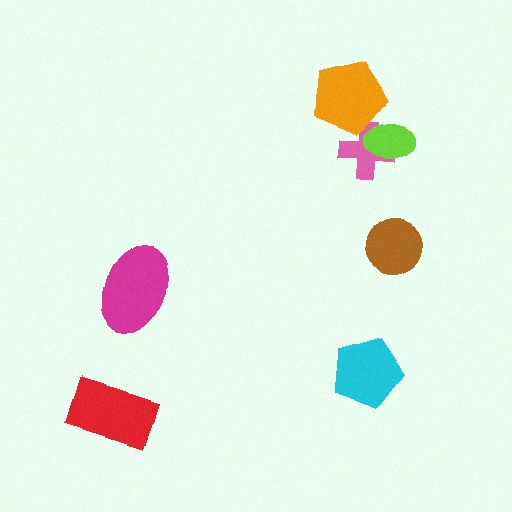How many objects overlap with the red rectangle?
0 objects overlap with the red rectangle.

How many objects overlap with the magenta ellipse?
0 objects overlap with the magenta ellipse.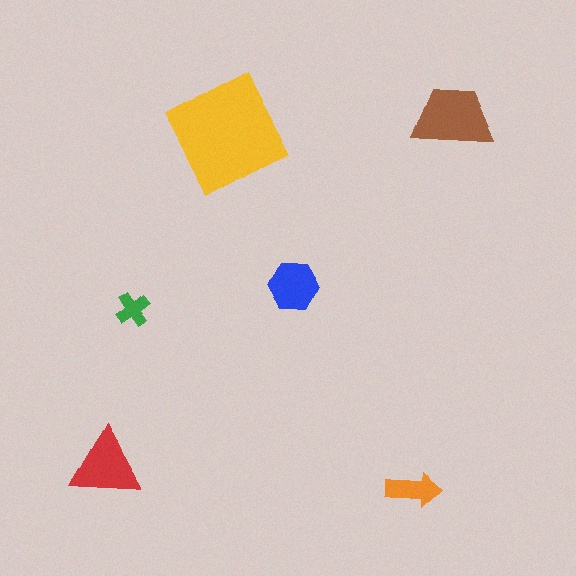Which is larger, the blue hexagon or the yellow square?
The yellow square.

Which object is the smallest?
The green cross.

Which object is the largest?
The yellow square.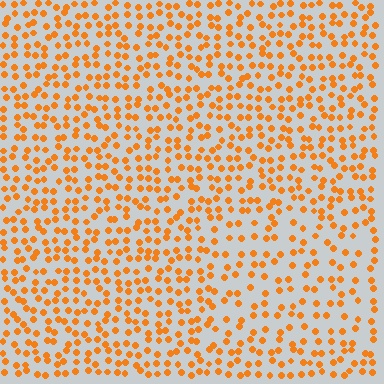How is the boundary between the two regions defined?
The boundary is defined by a change in element density (approximately 1.6x ratio). All elements are the same color, size, and shape.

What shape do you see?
I see a rectangle.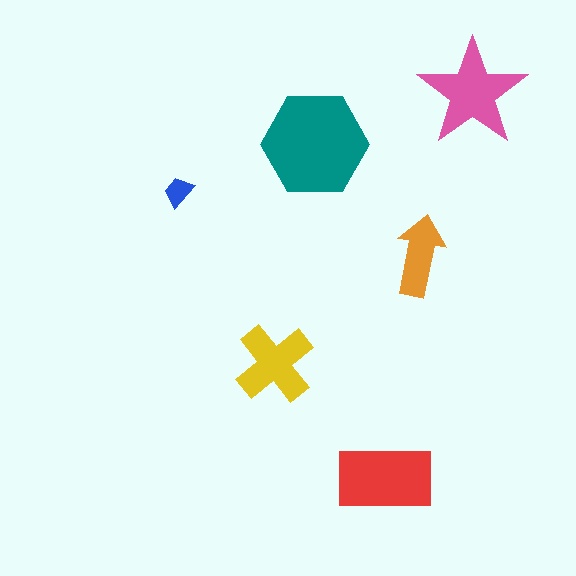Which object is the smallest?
The blue trapezoid.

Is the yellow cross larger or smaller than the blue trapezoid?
Larger.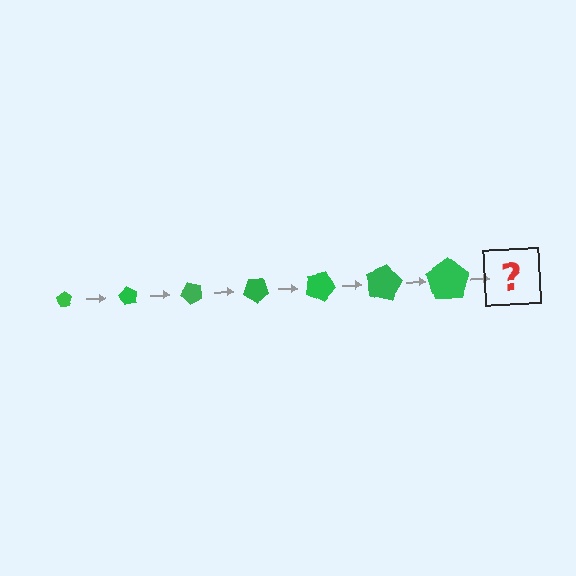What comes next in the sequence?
The next element should be a pentagon, larger than the previous one and rotated 420 degrees from the start.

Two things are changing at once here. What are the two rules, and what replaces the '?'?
The two rules are that the pentagon grows larger each step and it rotates 60 degrees each step. The '?' should be a pentagon, larger than the previous one and rotated 420 degrees from the start.